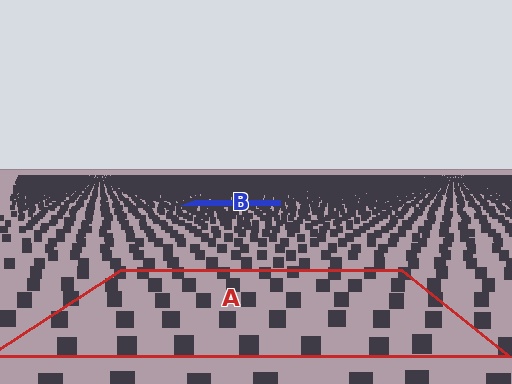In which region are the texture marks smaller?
The texture marks are smaller in region B, because it is farther away.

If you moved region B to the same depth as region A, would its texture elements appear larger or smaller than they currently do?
They would appear larger. At a closer depth, the same texture elements are projected at a bigger on-screen size.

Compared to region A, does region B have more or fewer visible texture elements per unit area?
Region B has more texture elements per unit area — they are packed more densely because it is farther away.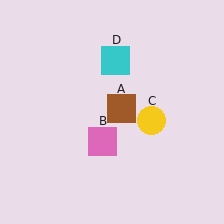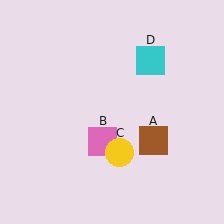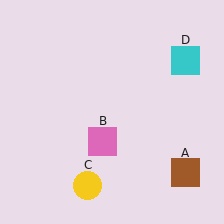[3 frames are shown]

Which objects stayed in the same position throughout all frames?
Pink square (object B) remained stationary.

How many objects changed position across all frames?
3 objects changed position: brown square (object A), yellow circle (object C), cyan square (object D).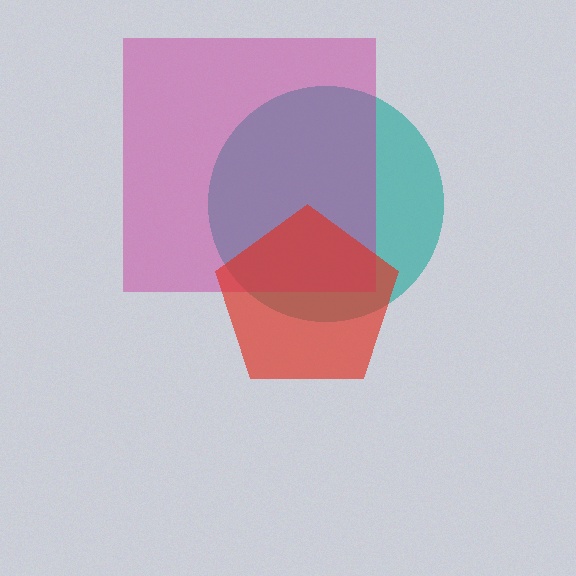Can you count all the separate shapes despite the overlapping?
Yes, there are 3 separate shapes.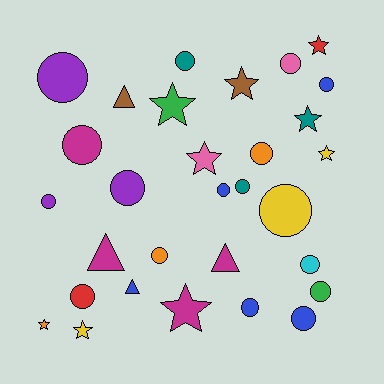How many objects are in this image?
There are 30 objects.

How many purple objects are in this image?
There are 3 purple objects.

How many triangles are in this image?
There are 4 triangles.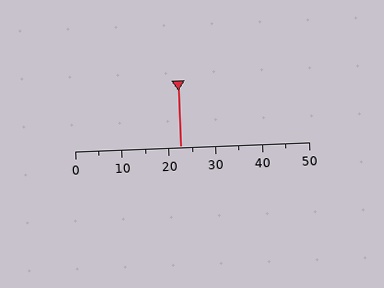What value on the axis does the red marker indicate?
The marker indicates approximately 22.5.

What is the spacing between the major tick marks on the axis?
The major ticks are spaced 10 apart.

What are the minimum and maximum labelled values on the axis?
The axis runs from 0 to 50.